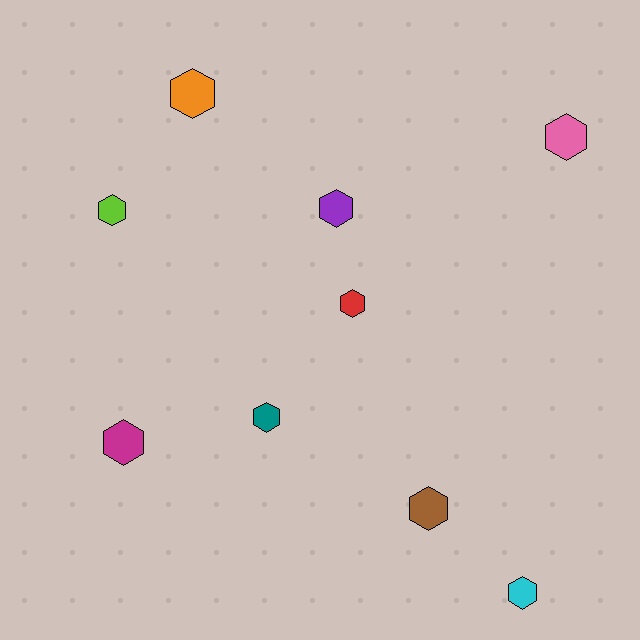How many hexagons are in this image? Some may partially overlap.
There are 9 hexagons.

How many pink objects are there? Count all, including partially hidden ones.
There is 1 pink object.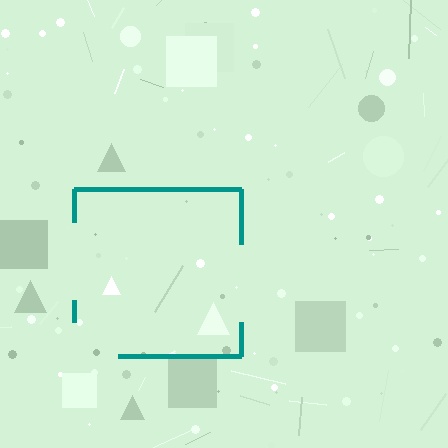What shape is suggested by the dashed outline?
The dashed outline suggests a square.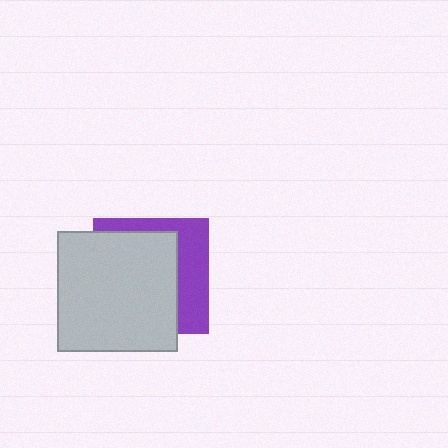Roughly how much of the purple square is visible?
A small part of it is visible (roughly 36%).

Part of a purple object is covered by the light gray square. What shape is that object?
It is a square.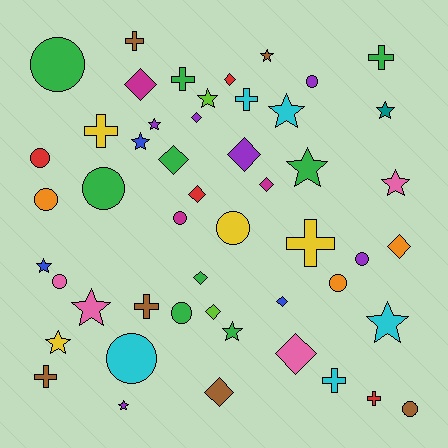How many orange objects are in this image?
There are 3 orange objects.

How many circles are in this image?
There are 13 circles.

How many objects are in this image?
There are 50 objects.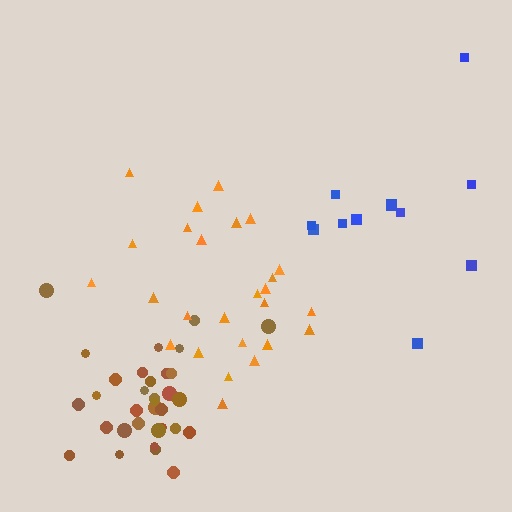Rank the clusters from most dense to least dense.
brown, orange, blue.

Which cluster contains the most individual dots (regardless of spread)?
Brown (33).